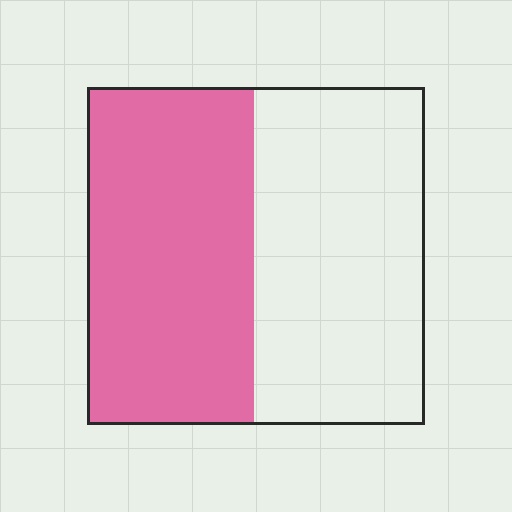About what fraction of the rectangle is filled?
About one half (1/2).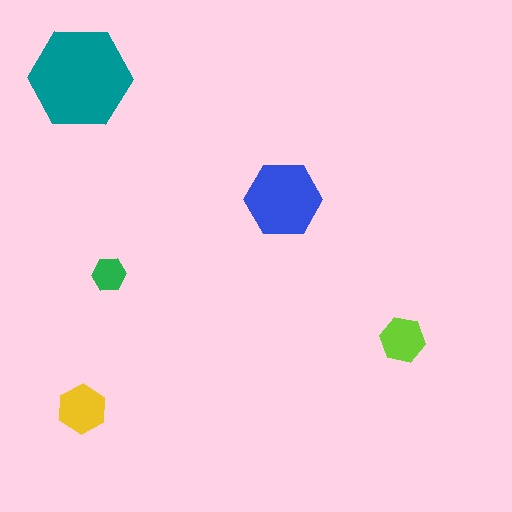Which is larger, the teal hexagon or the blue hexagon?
The teal one.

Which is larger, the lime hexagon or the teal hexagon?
The teal one.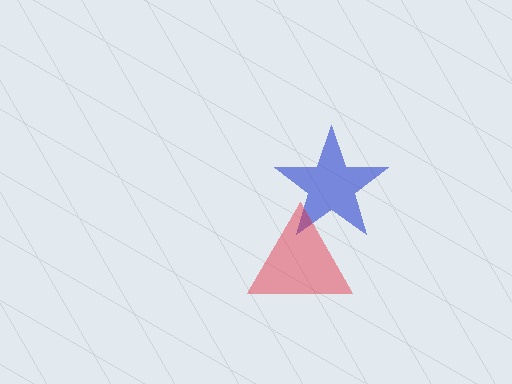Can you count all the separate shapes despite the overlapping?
Yes, there are 2 separate shapes.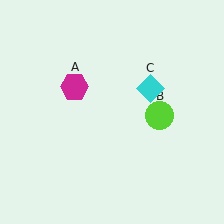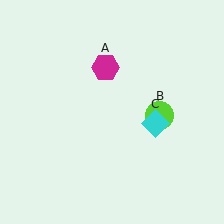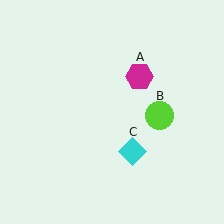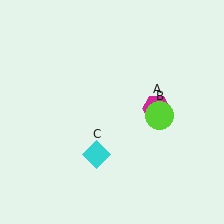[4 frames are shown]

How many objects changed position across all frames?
2 objects changed position: magenta hexagon (object A), cyan diamond (object C).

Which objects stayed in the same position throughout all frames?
Lime circle (object B) remained stationary.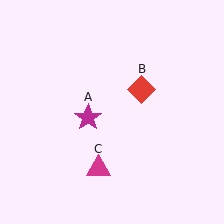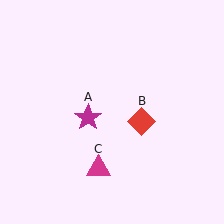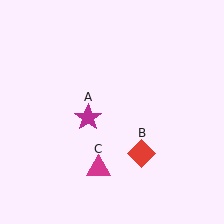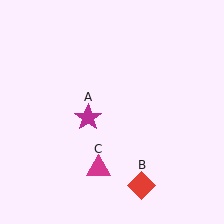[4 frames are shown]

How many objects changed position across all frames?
1 object changed position: red diamond (object B).